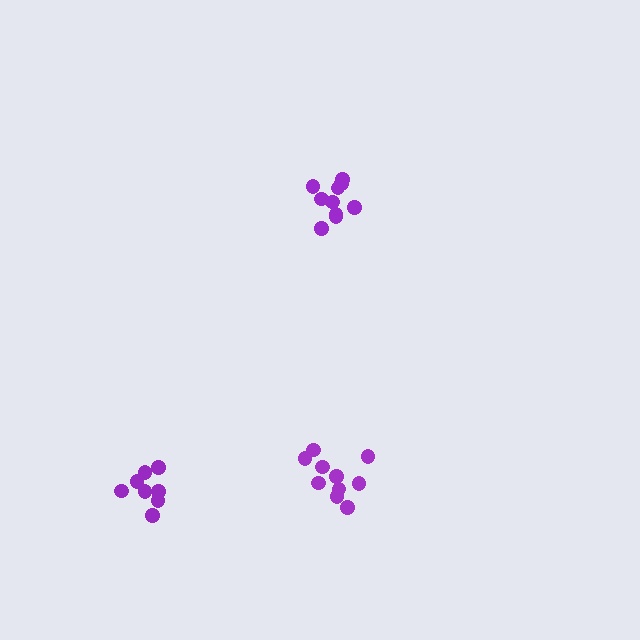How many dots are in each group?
Group 1: 10 dots, Group 2: 10 dots, Group 3: 8 dots (28 total).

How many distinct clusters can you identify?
There are 3 distinct clusters.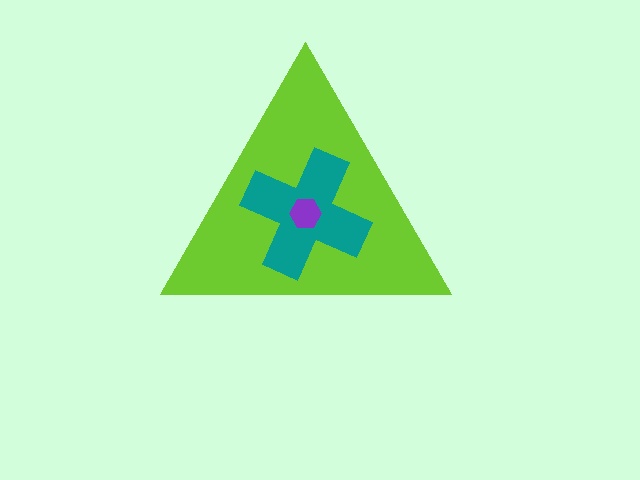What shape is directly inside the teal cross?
The purple hexagon.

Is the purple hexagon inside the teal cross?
Yes.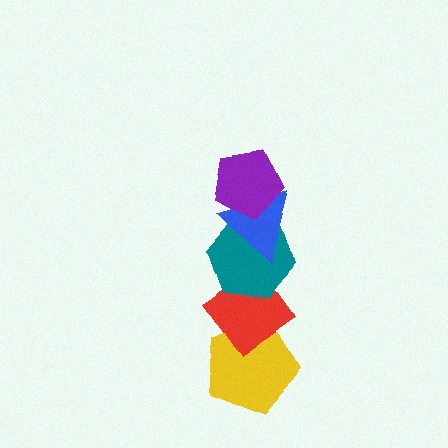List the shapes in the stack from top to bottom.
From top to bottom: the purple pentagon, the blue triangle, the teal hexagon, the red diamond, the yellow pentagon.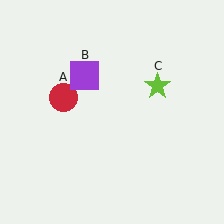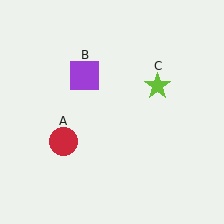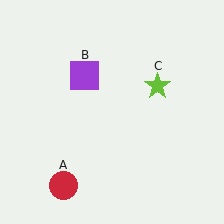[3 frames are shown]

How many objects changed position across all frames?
1 object changed position: red circle (object A).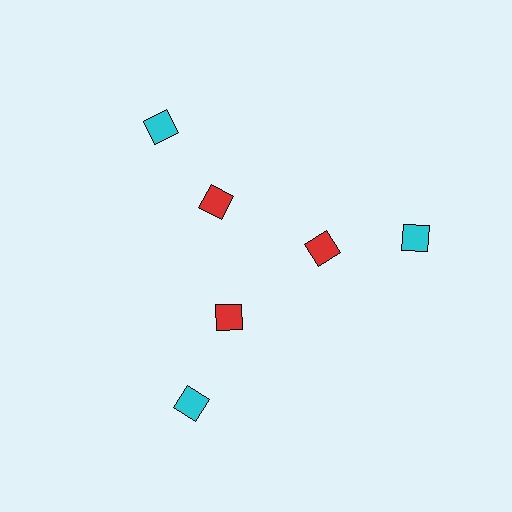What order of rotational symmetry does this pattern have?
This pattern has 3-fold rotational symmetry.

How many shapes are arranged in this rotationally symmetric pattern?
There are 6 shapes, arranged in 3 groups of 2.